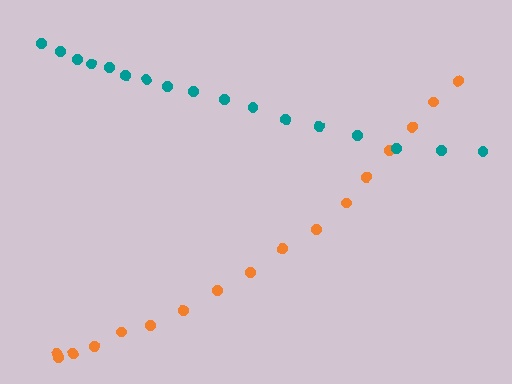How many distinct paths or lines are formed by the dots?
There are 2 distinct paths.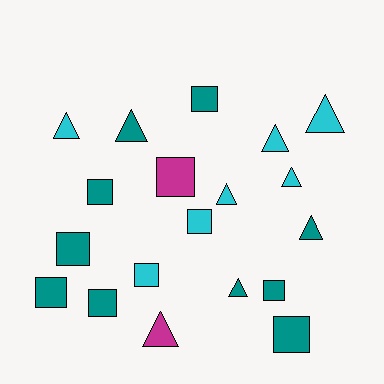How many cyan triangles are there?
There are 5 cyan triangles.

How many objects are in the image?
There are 19 objects.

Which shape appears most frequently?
Square, with 10 objects.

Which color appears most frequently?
Teal, with 10 objects.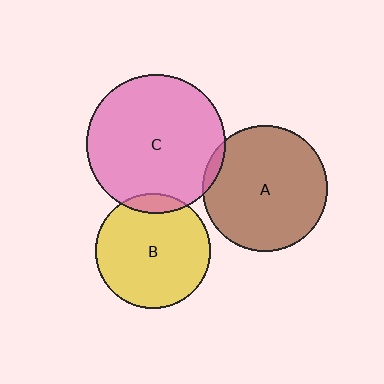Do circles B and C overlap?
Yes.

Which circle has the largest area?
Circle C (pink).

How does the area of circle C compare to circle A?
Approximately 1.2 times.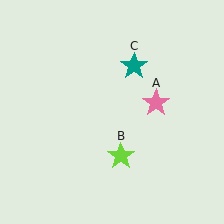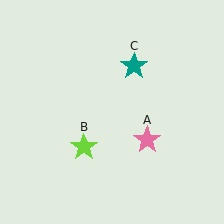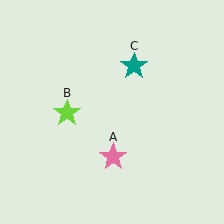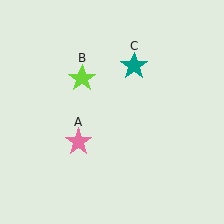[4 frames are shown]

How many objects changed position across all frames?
2 objects changed position: pink star (object A), lime star (object B).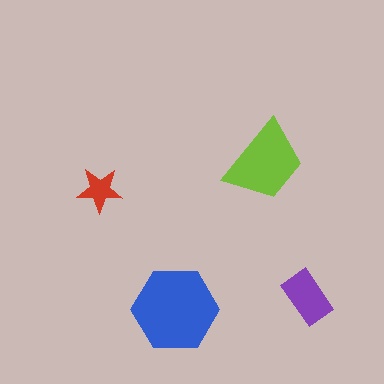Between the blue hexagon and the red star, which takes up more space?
The blue hexagon.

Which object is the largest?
The blue hexagon.